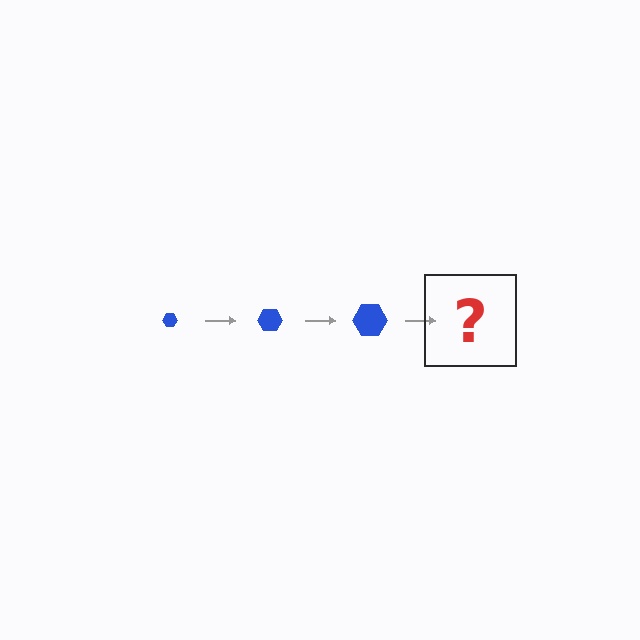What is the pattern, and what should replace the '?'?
The pattern is that the hexagon gets progressively larger each step. The '?' should be a blue hexagon, larger than the previous one.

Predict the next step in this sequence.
The next step is a blue hexagon, larger than the previous one.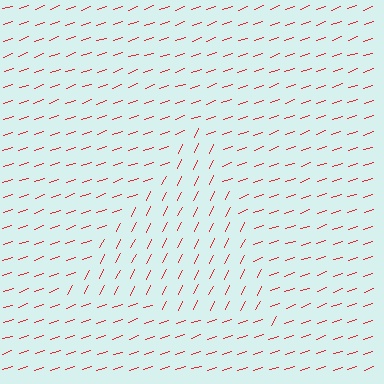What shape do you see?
I see a triangle.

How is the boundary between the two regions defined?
The boundary is defined purely by a change in line orientation (approximately 45 degrees difference). All lines are the same color and thickness.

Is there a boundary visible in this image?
Yes, there is a texture boundary formed by a change in line orientation.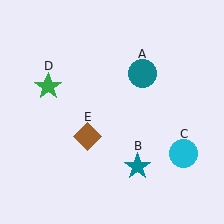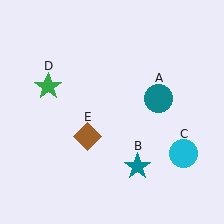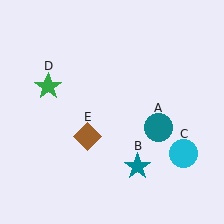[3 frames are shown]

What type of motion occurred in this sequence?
The teal circle (object A) rotated clockwise around the center of the scene.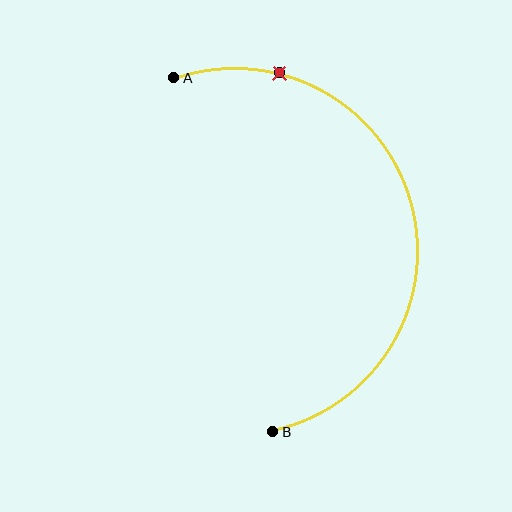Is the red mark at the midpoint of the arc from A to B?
No. The red mark lies on the arc but is closer to endpoint A. The arc midpoint would be at the point on the curve equidistant along the arc from both A and B.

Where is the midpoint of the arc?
The arc midpoint is the point on the curve farthest from the straight line joining A and B. It sits to the right of that line.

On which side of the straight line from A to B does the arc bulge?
The arc bulges to the right of the straight line connecting A and B.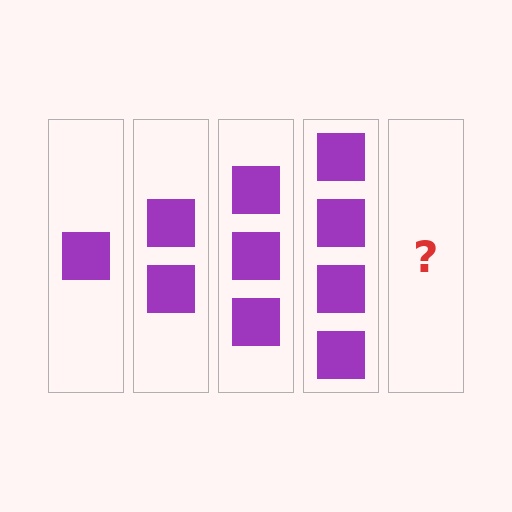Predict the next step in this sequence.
The next step is 5 squares.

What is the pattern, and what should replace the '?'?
The pattern is that each step adds one more square. The '?' should be 5 squares.